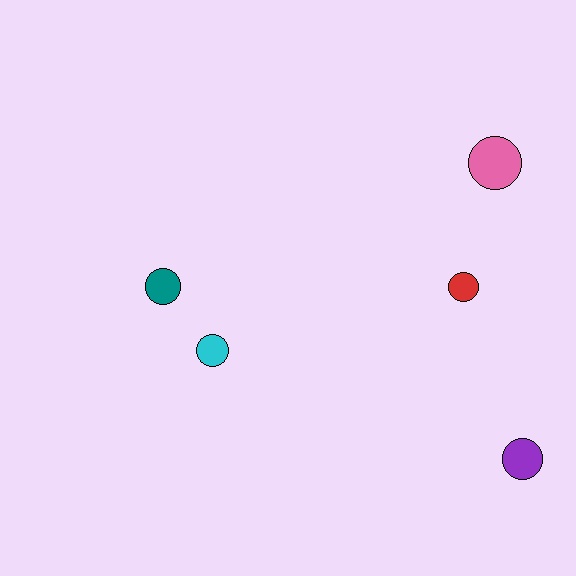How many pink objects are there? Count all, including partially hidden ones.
There is 1 pink object.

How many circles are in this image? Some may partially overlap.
There are 5 circles.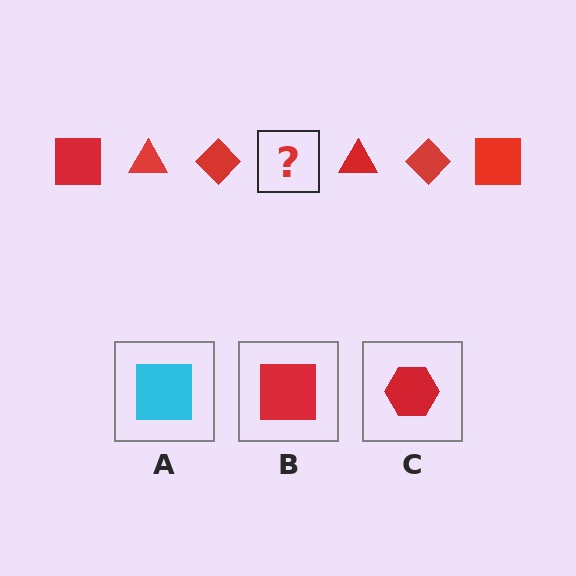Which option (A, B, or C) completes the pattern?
B.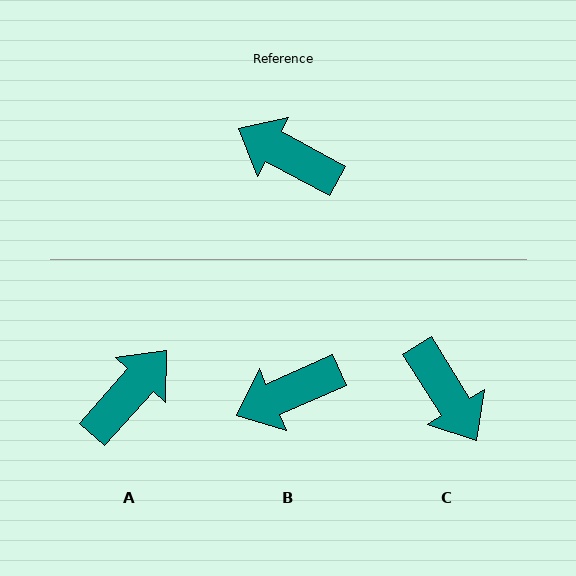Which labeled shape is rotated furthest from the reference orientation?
C, about 150 degrees away.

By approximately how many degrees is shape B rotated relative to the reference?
Approximately 52 degrees counter-clockwise.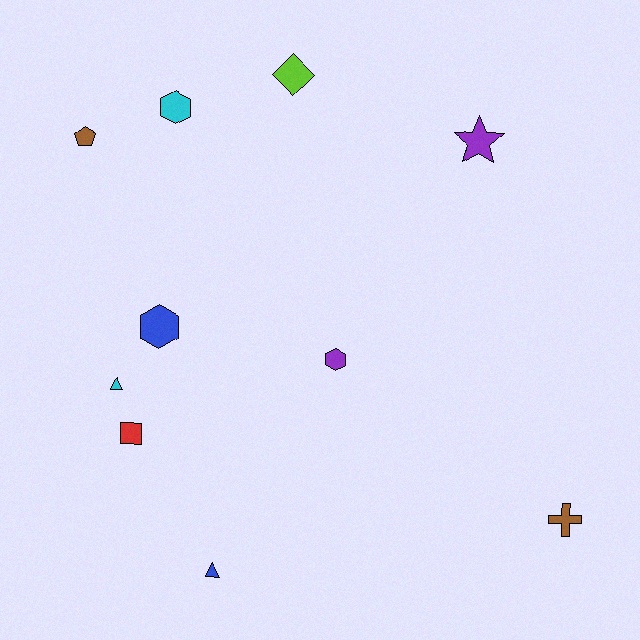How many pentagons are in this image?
There is 1 pentagon.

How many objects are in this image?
There are 10 objects.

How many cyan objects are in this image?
There are 2 cyan objects.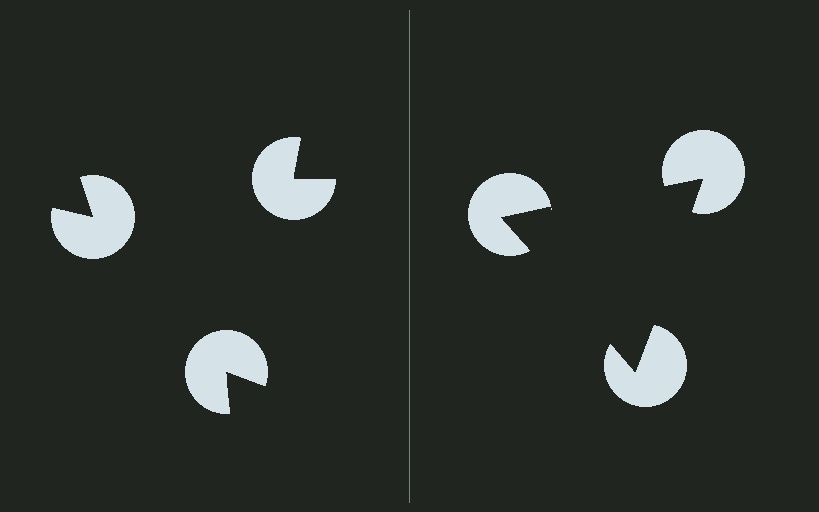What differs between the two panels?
The pac-man discs are positioned identically on both sides; only the wedge orientations differ. On the right they align to a triangle; on the left they are misaligned.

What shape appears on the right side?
An illusory triangle.